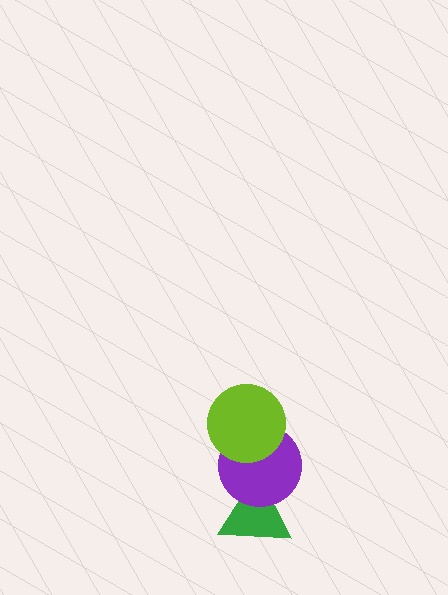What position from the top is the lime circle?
The lime circle is 1st from the top.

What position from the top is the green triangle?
The green triangle is 3rd from the top.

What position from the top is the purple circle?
The purple circle is 2nd from the top.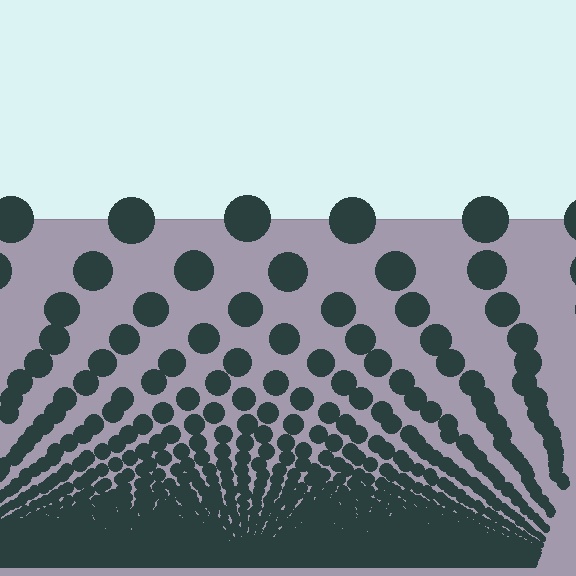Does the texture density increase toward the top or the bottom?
Density increases toward the bottom.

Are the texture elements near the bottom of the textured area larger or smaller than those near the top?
Smaller. The gradient is inverted — elements near the bottom are smaller and denser.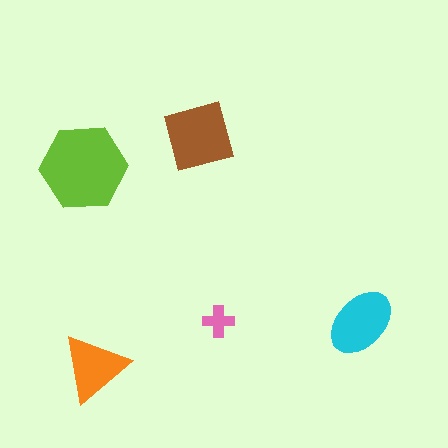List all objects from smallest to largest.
The pink cross, the orange triangle, the cyan ellipse, the brown square, the lime hexagon.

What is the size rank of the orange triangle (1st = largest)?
4th.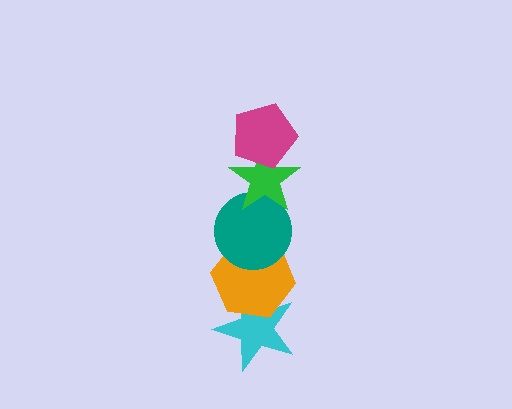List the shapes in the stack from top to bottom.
From top to bottom: the magenta pentagon, the green star, the teal circle, the orange hexagon, the cyan star.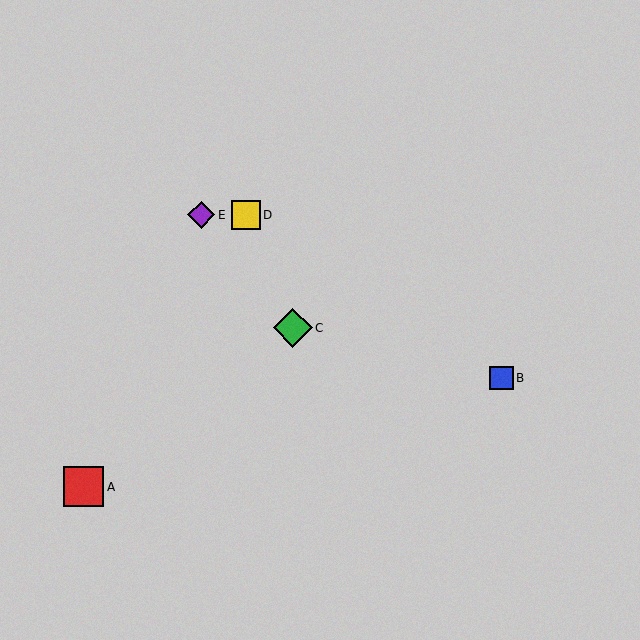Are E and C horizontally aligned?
No, E is at y≈215 and C is at y≈328.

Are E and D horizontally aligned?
Yes, both are at y≈215.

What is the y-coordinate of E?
Object E is at y≈215.